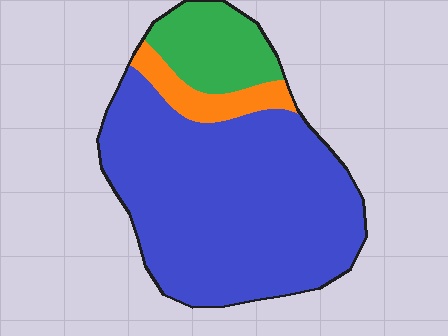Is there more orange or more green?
Green.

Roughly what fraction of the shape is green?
Green covers roughly 15% of the shape.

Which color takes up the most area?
Blue, at roughly 75%.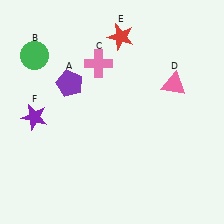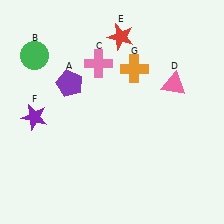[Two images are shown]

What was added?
An orange cross (G) was added in Image 2.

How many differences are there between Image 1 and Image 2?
There is 1 difference between the two images.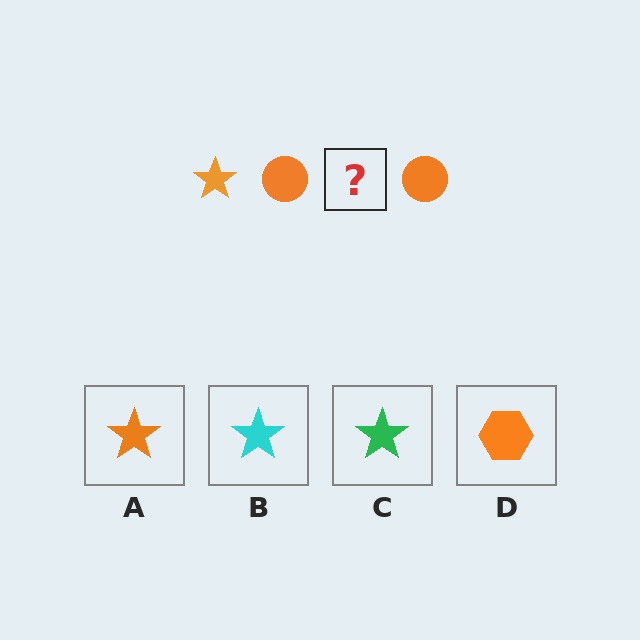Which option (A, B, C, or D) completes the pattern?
A.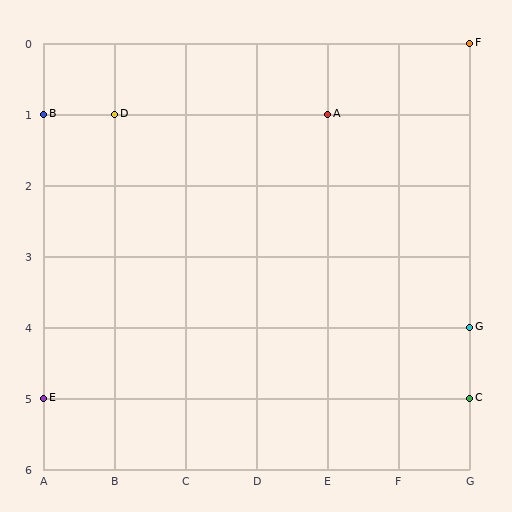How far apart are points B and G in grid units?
Points B and G are 6 columns and 3 rows apart (about 6.7 grid units diagonally).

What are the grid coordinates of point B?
Point B is at grid coordinates (A, 1).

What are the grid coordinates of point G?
Point G is at grid coordinates (G, 4).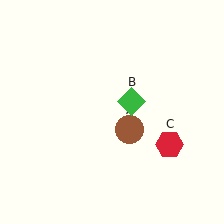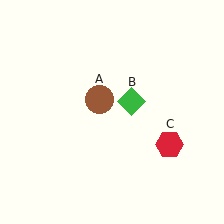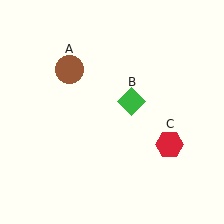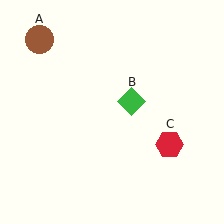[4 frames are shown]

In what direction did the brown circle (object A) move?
The brown circle (object A) moved up and to the left.